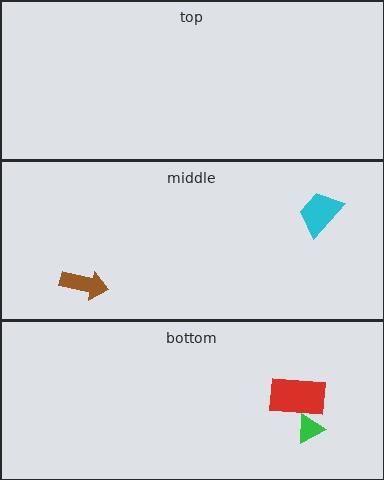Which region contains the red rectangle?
The bottom region.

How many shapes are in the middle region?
2.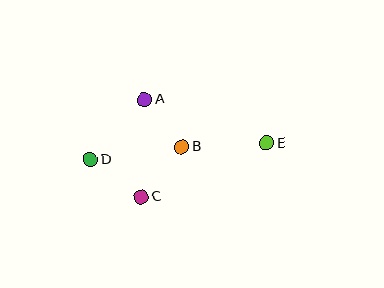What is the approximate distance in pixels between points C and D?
The distance between C and D is approximately 63 pixels.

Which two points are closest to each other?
Points A and B are closest to each other.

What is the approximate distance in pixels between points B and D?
The distance between B and D is approximately 92 pixels.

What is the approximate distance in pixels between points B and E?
The distance between B and E is approximately 85 pixels.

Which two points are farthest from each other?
Points D and E are farthest from each other.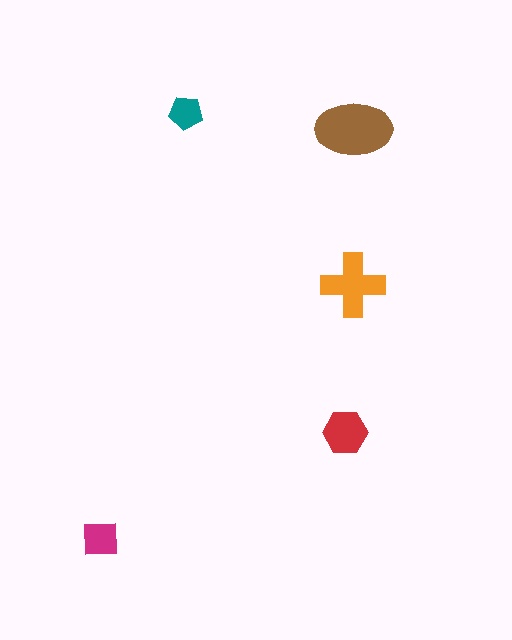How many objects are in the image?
There are 5 objects in the image.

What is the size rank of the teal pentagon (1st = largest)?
5th.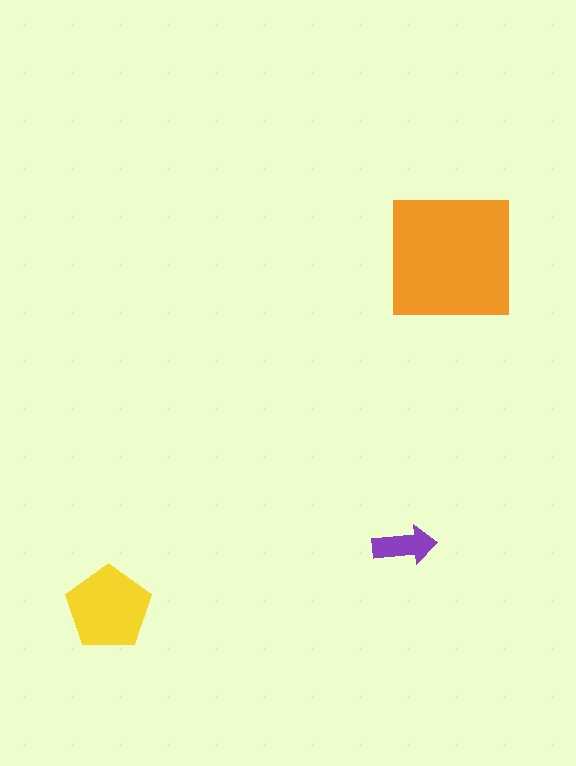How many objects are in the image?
There are 3 objects in the image.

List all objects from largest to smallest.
The orange square, the yellow pentagon, the purple arrow.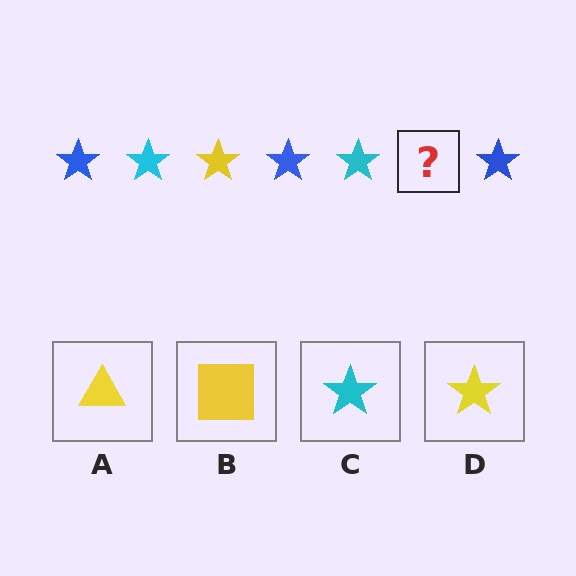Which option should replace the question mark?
Option D.